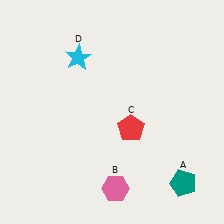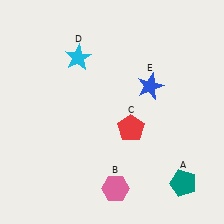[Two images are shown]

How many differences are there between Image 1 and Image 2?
There is 1 difference between the two images.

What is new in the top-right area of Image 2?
A blue star (E) was added in the top-right area of Image 2.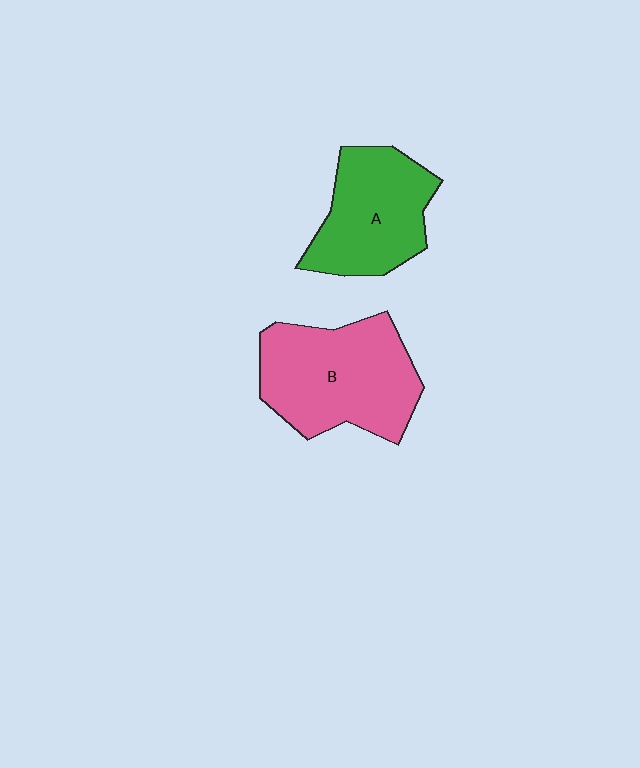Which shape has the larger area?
Shape B (pink).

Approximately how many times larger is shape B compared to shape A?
Approximately 1.3 times.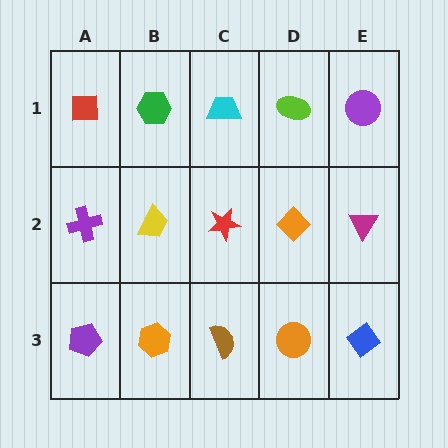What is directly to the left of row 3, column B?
A purple pentagon.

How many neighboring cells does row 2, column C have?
4.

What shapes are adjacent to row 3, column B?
A yellow trapezoid (row 2, column B), a purple pentagon (row 3, column A), a brown semicircle (row 3, column C).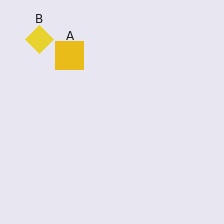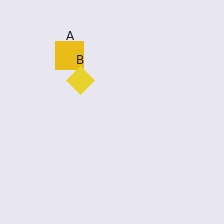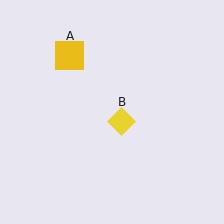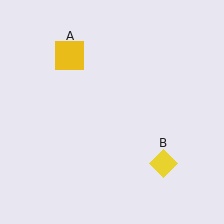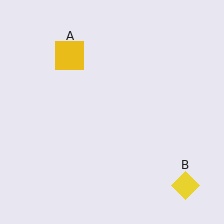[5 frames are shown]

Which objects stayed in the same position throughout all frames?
Yellow square (object A) remained stationary.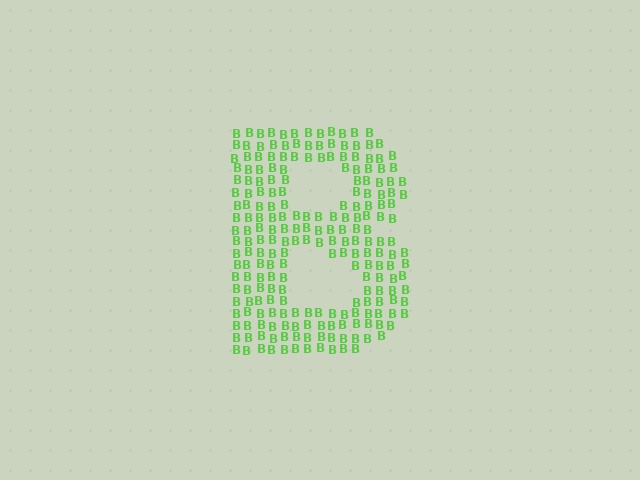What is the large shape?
The large shape is the letter B.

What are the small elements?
The small elements are letter B's.